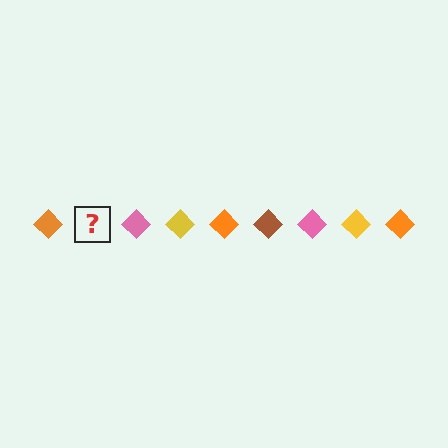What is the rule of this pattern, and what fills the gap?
The rule is that the pattern cycles through orange, brown, pink, yellow diamonds. The gap should be filled with a brown diamond.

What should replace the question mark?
The question mark should be replaced with a brown diamond.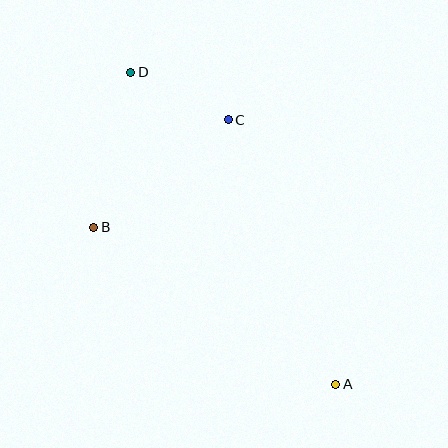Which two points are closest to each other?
Points C and D are closest to each other.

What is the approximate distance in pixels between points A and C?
The distance between A and C is approximately 286 pixels.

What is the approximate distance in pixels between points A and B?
The distance between A and B is approximately 288 pixels.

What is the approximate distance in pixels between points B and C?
The distance between B and C is approximately 172 pixels.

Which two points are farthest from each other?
Points A and D are farthest from each other.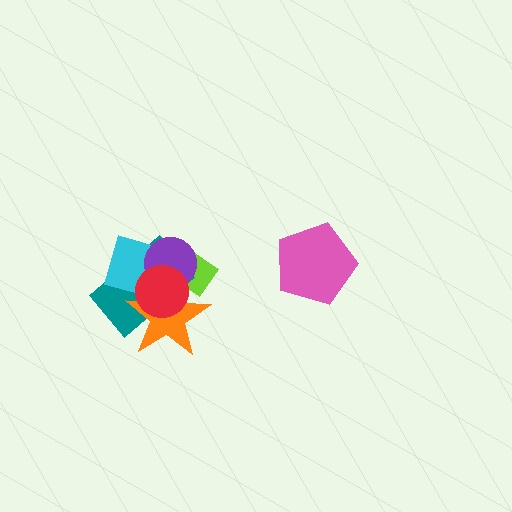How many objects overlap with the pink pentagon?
0 objects overlap with the pink pentagon.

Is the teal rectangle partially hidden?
Yes, it is partially covered by another shape.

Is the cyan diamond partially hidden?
Yes, it is partially covered by another shape.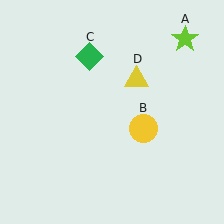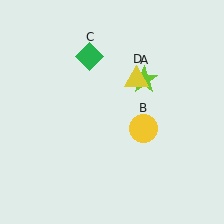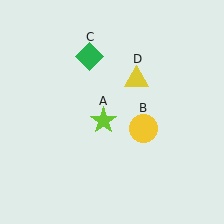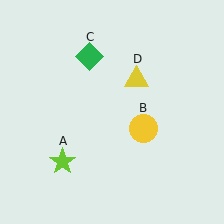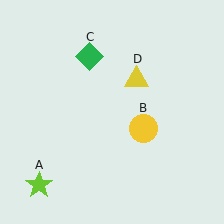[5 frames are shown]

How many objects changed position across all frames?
1 object changed position: lime star (object A).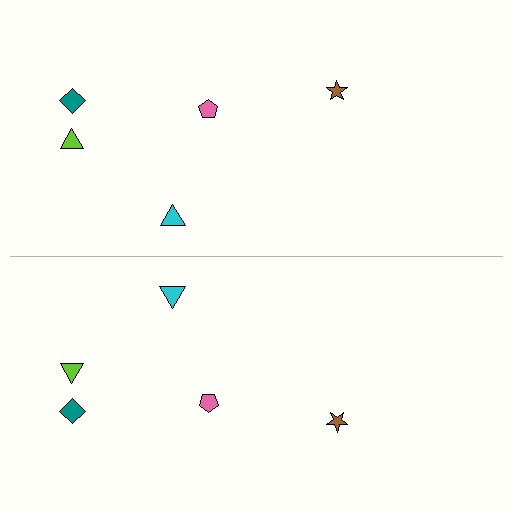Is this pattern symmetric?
Yes, this pattern has bilateral (reflection) symmetry.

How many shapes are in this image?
There are 10 shapes in this image.